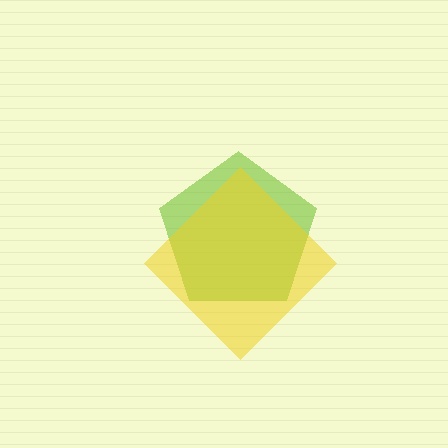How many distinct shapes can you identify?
There are 2 distinct shapes: a lime pentagon, a yellow diamond.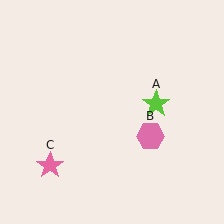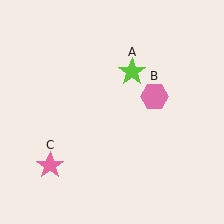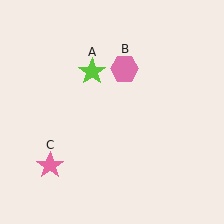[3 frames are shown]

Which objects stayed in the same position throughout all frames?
Pink star (object C) remained stationary.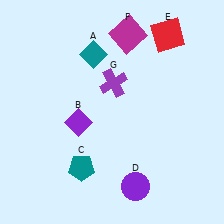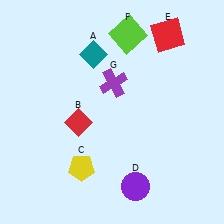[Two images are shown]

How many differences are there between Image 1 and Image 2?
There are 3 differences between the two images.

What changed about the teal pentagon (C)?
In Image 1, C is teal. In Image 2, it changed to yellow.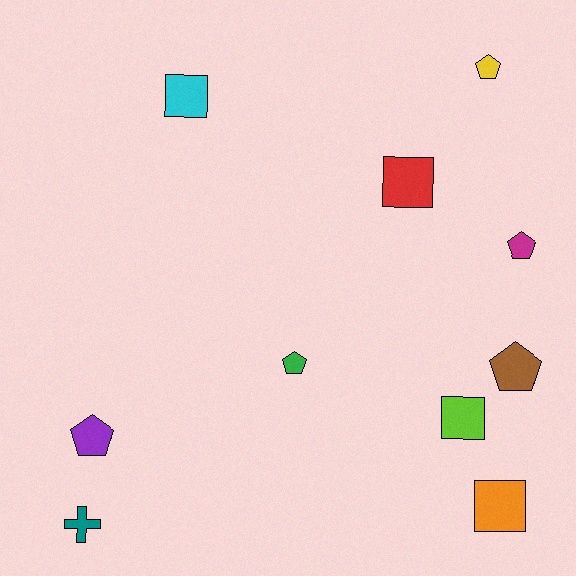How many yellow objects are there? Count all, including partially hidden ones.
There is 1 yellow object.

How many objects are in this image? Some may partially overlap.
There are 10 objects.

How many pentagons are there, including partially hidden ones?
There are 5 pentagons.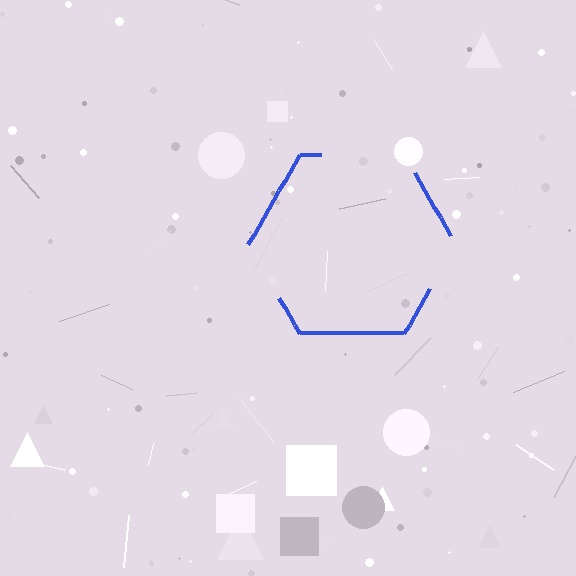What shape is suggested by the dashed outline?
The dashed outline suggests a hexagon.